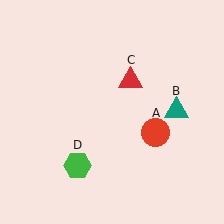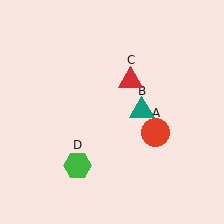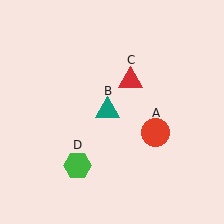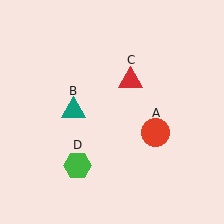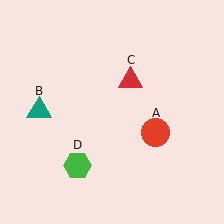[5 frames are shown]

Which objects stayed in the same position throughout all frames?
Red circle (object A) and red triangle (object C) and green hexagon (object D) remained stationary.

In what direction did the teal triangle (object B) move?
The teal triangle (object B) moved left.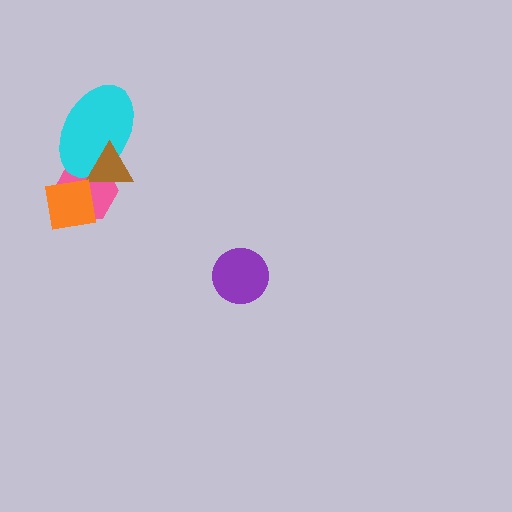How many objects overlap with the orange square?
1 object overlaps with the orange square.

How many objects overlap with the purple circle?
0 objects overlap with the purple circle.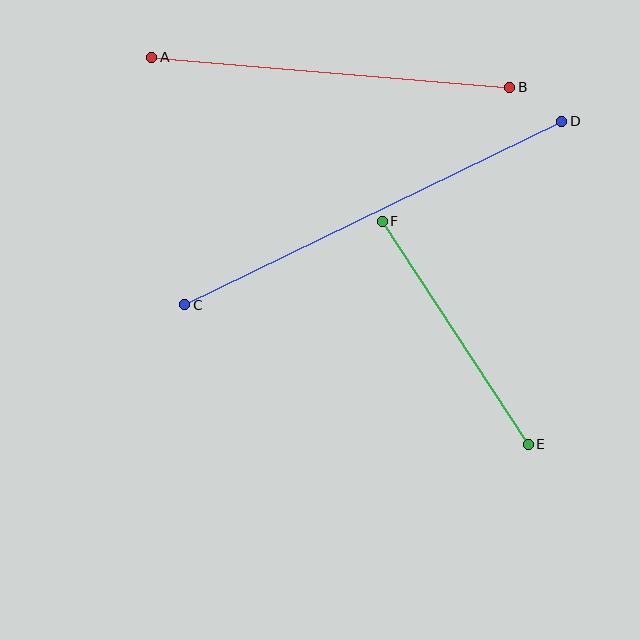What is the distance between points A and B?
The distance is approximately 359 pixels.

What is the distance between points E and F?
The distance is approximately 267 pixels.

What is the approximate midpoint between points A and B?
The midpoint is at approximately (331, 72) pixels.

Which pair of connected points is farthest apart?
Points C and D are farthest apart.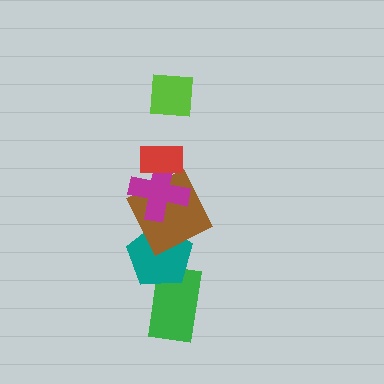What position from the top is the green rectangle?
The green rectangle is 6th from the top.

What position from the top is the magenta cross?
The magenta cross is 3rd from the top.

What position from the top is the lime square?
The lime square is 1st from the top.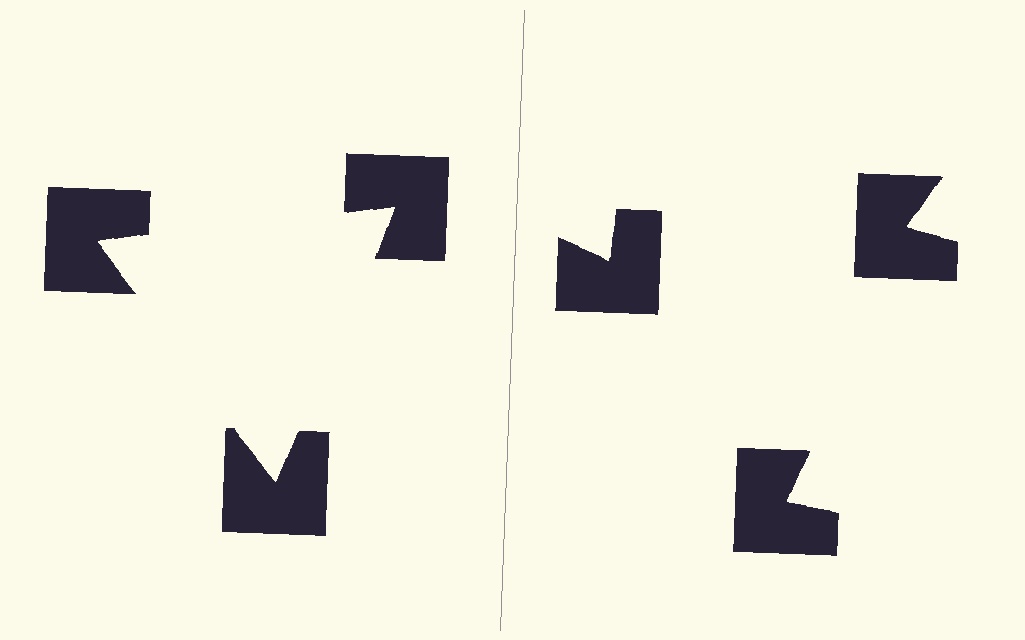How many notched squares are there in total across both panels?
6 — 3 on each side.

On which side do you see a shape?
An illusory triangle appears on the left side. On the right side the wedge cuts are rotated, so no coherent shape forms.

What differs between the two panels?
The notched squares are positioned identically on both sides; only the wedge orientations differ. On the left they align to a triangle; on the right they are misaligned.